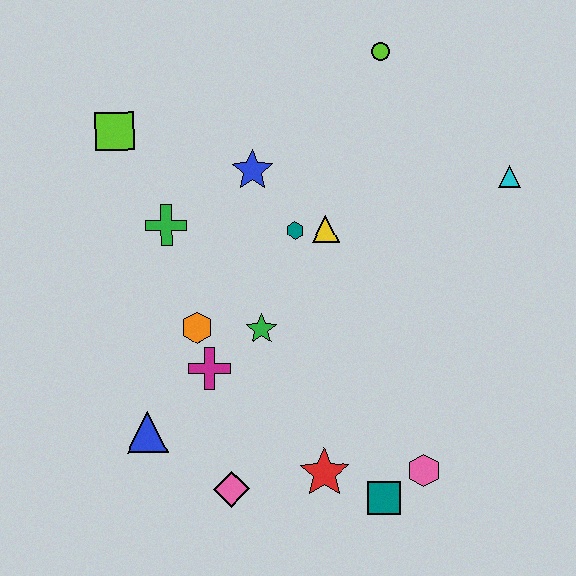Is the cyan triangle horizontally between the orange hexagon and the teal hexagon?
No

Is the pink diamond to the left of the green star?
Yes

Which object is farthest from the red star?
The lime circle is farthest from the red star.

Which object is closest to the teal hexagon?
The yellow triangle is closest to the teal hexagon.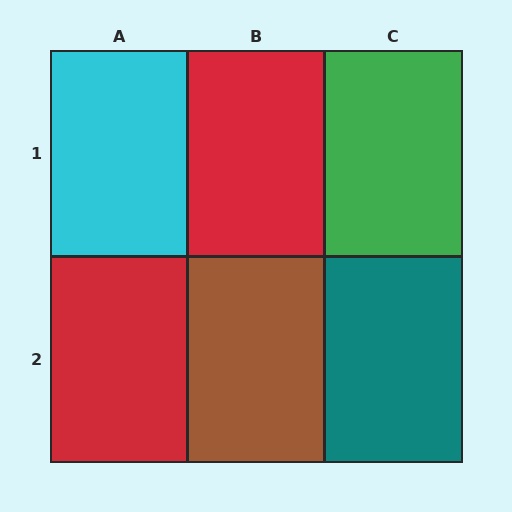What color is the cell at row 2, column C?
Teal.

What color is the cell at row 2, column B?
Brown.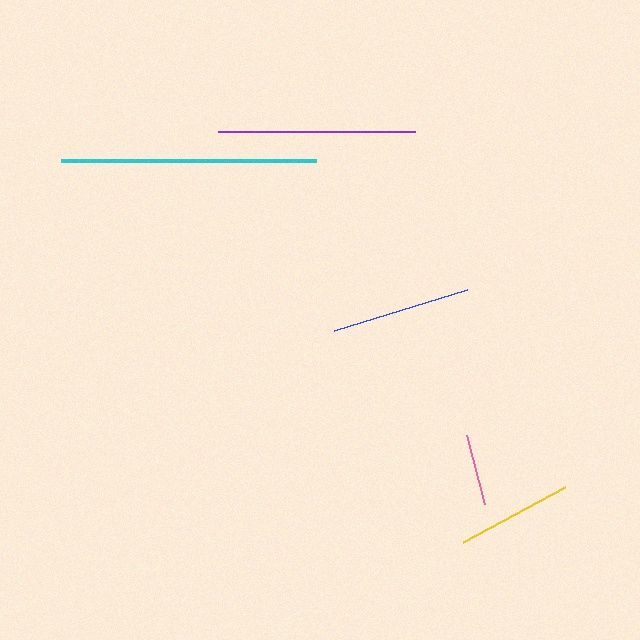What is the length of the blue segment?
The blue segment is approximately 139 pixels long.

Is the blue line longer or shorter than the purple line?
The purple line is longer than the blue line.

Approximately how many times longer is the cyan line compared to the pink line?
The cyan line is approximately 3.6 times the length of the pink line.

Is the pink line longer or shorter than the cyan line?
The cyan line is longer than the pink line.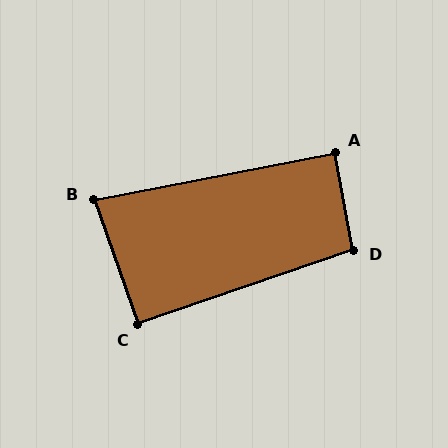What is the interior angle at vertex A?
Approximately 90 degrees (approximately right).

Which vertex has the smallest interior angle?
B, at approximately 82 degrees.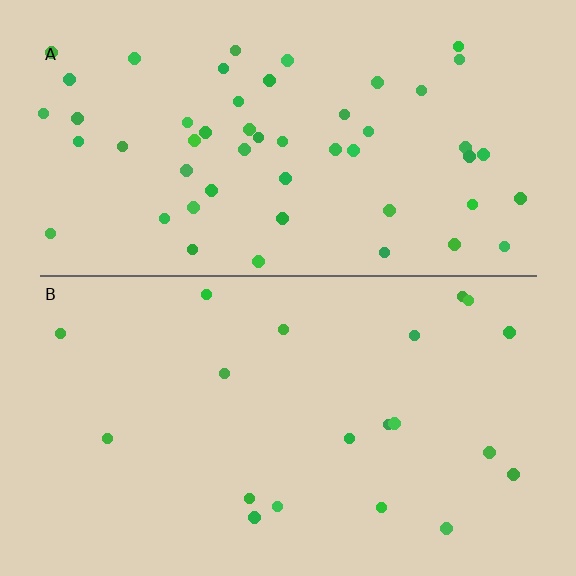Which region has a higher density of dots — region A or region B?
A (the top).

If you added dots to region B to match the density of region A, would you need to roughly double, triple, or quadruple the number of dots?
Approximately triple.